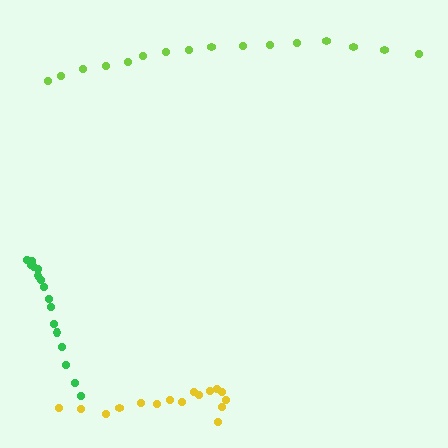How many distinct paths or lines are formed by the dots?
There are 3 distinct paths.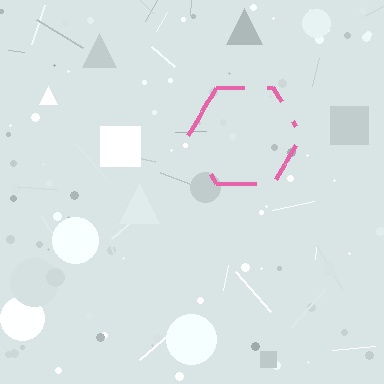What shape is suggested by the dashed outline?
The dashed outline suggests a hexagon.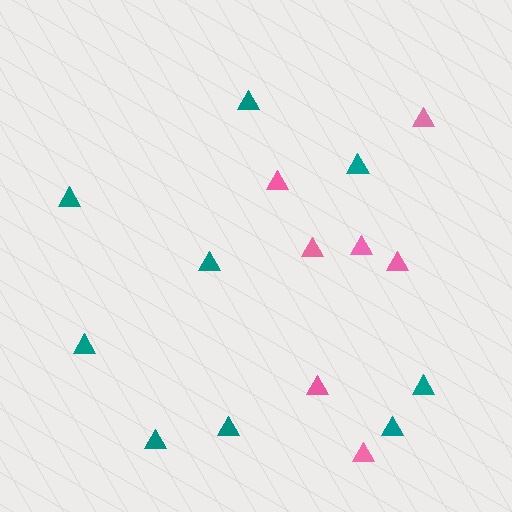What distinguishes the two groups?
There are 2 groups: one group of teal triangles (9) and one group of pink triangles (7).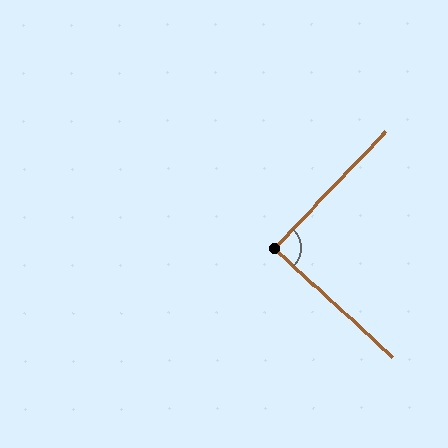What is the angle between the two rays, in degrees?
Approximately 89 degrees.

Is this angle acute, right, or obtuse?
It is approximately a right angle.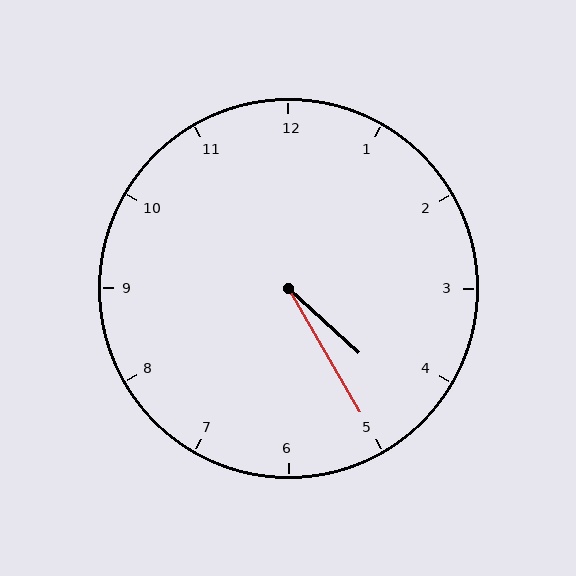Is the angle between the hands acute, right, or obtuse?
It is acute.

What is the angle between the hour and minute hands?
Approximately 18 degrees.